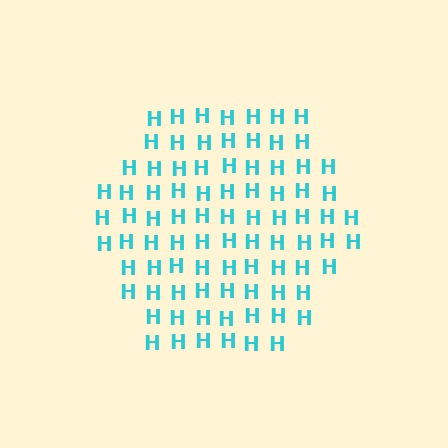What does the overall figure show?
The overall figure shows a hexagon.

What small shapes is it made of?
It is made of small letter H's.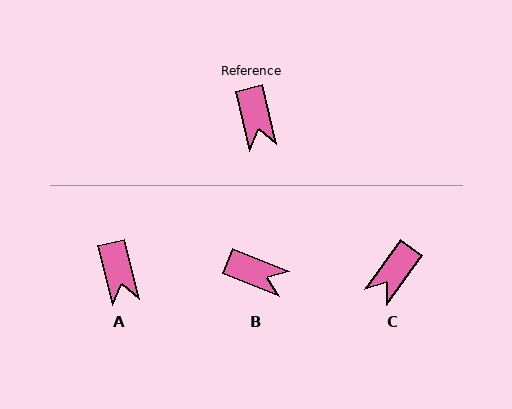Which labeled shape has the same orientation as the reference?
A.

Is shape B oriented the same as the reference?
No, it is off by about 54 degrees.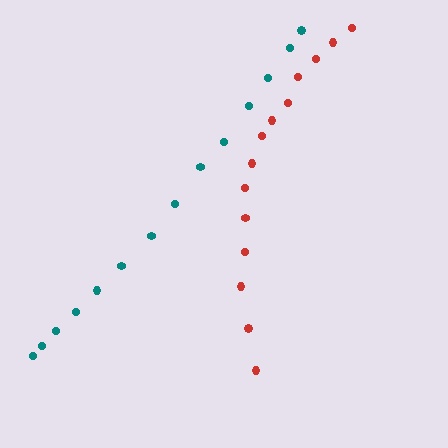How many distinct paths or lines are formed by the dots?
There are 2 distinct paths.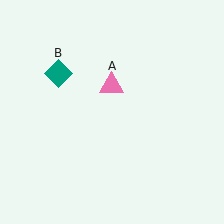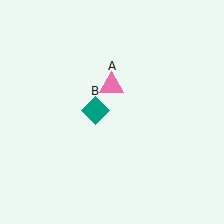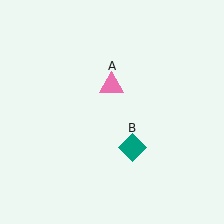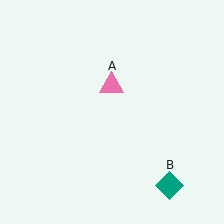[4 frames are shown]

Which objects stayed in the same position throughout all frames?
Pink triangle (object A) remained stationary.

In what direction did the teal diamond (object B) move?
The teal diamond (object B) moved down and to the right.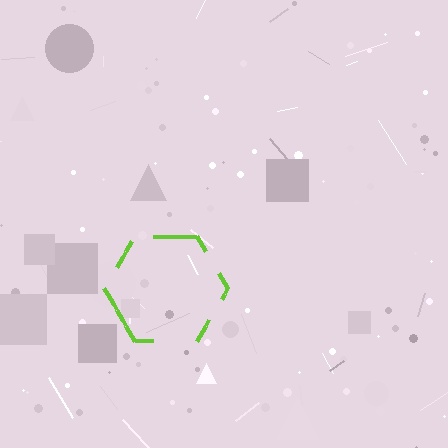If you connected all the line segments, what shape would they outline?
They would outline a hexagon.